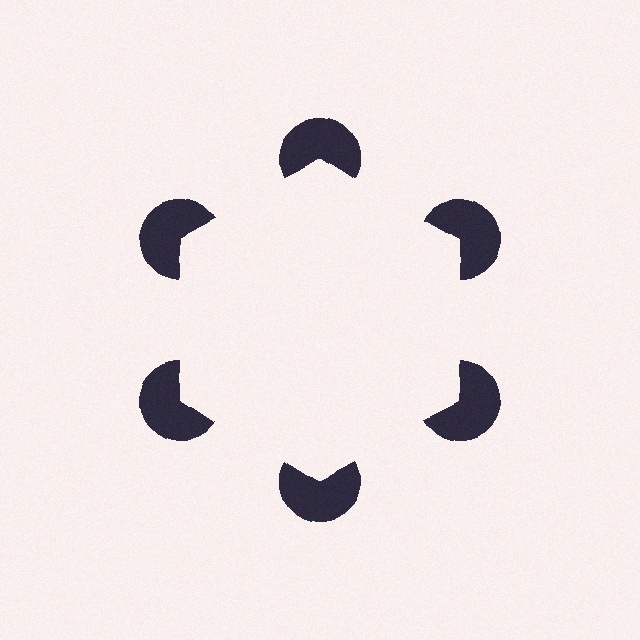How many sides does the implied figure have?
6 sides.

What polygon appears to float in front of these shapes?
An illusory hexagon — its edges are inferred from the aligned wedge cuts in the pac-man discs, not physically drawn.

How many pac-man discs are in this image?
There are 6 — one at each vertex of the illusory hexagon.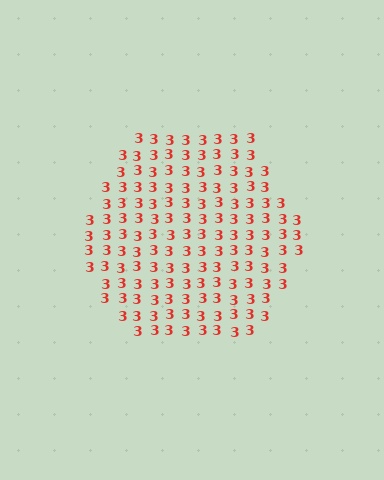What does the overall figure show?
The overall figure shows a hexagon.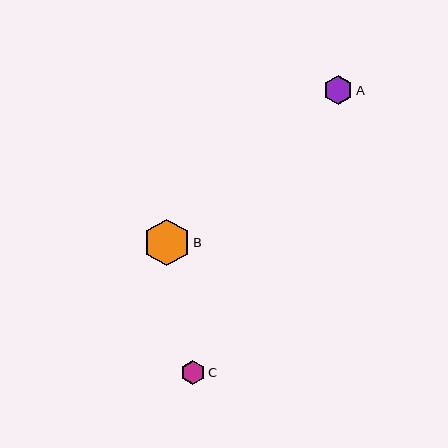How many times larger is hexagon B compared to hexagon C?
Hexagon B is approximately 2.0 times the size of hexagon C.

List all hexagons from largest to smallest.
From largest to smallest: B, A, C.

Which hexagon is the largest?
Hexagon B is the largest with a size of approximately 47 pixels.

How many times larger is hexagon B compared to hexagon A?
Hexagon B is approximately 1.6 times the size of hexagon A.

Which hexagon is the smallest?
Hexagon C is the smallest with a size of approximately 24 pixels.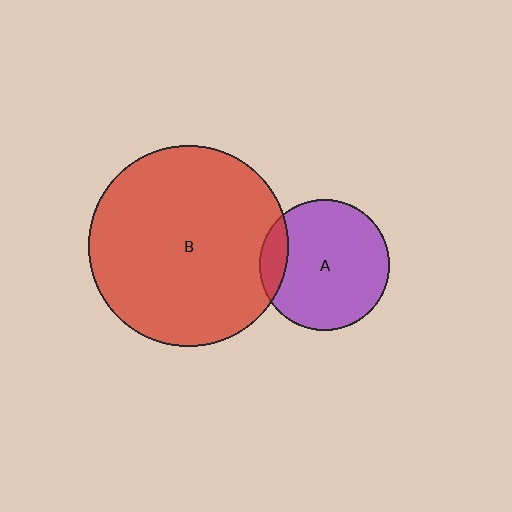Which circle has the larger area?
Circle B (red).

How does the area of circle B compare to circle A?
Approximately 2.4 times.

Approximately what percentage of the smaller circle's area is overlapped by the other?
Approximately 15%.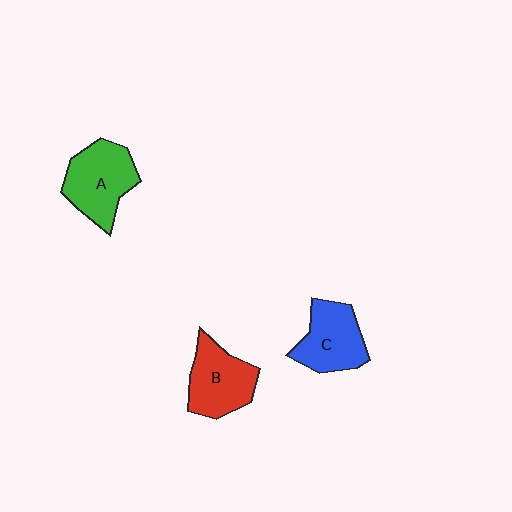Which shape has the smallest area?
Shape C (blue).